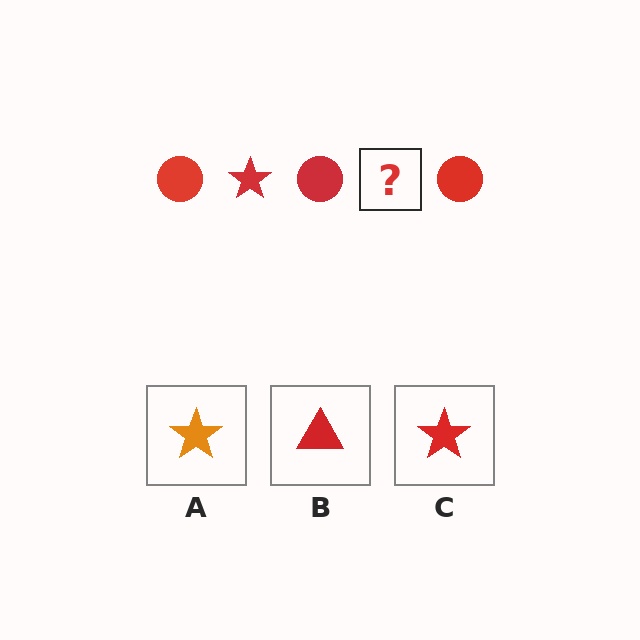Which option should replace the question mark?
Option C.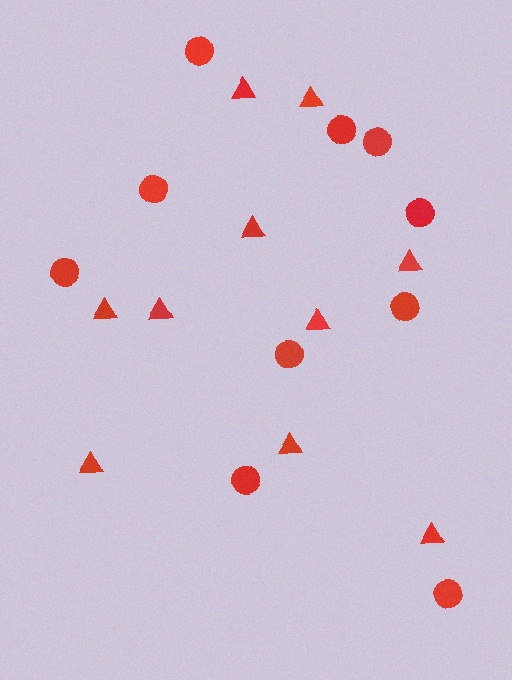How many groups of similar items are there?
There are 2 groups: one group of circles (10) and one group of triangles (10).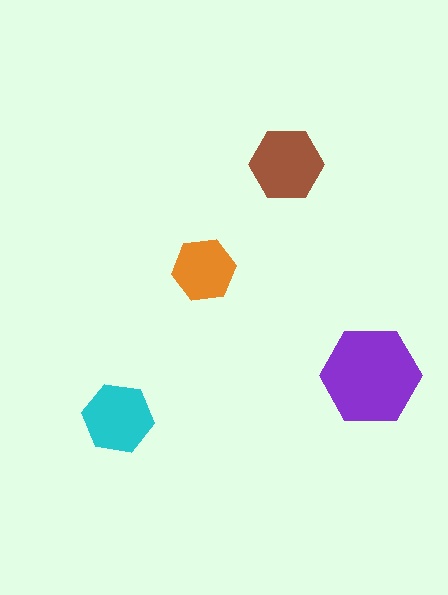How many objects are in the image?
There are 4 objects in the image.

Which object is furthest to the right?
The purple hexagon is rightmost.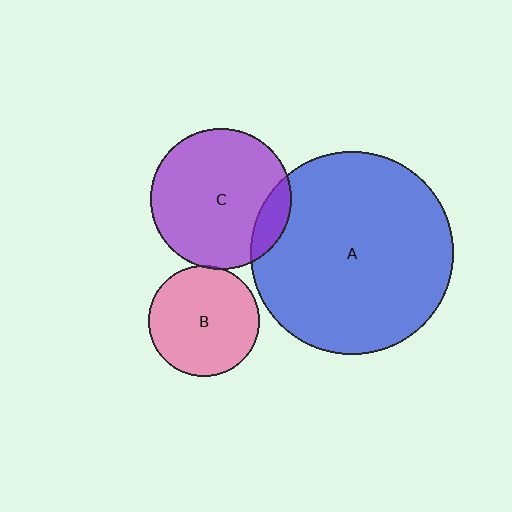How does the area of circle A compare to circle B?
Approximately 3.3 times.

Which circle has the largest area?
Circle A (blue).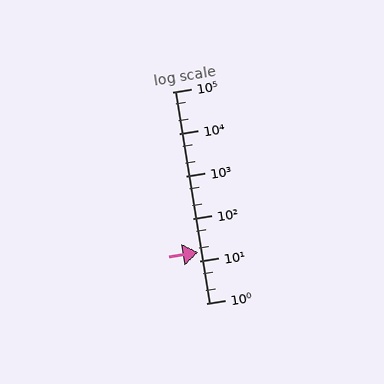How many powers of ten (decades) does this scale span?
The scale spans 5 decades, from 1 to 100000.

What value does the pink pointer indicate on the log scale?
The pointer indicates approximately 16.